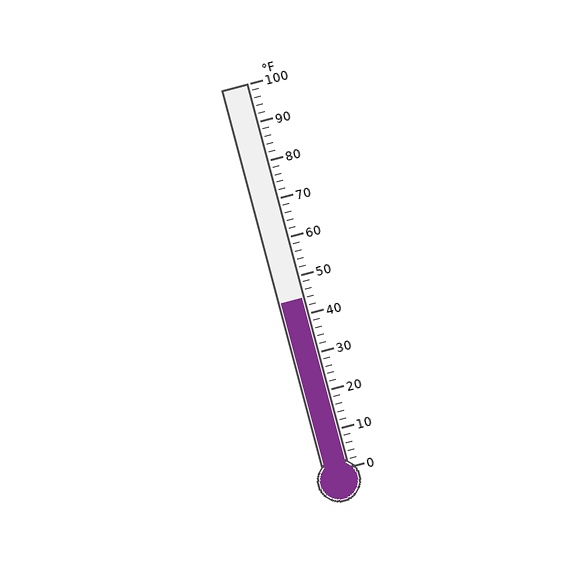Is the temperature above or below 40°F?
The temperature is above 40°F.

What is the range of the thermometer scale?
The thermometer scale ranges from 0°F to 100°F.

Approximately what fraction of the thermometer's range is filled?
The thermometer is filled to approximately 45% of its range.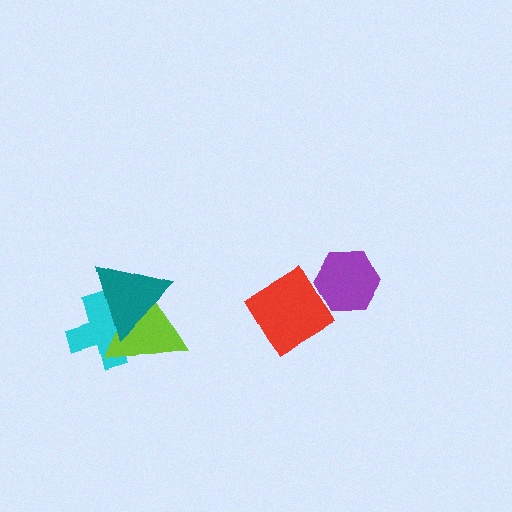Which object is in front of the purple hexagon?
The red diamond is in front of the purple hexagon.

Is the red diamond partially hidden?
No, no other shape covers it.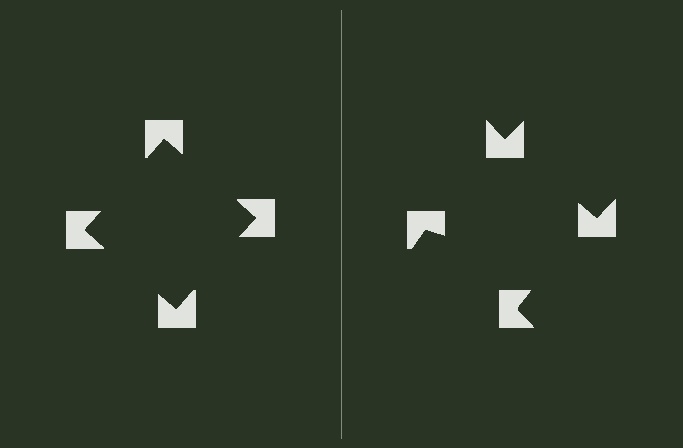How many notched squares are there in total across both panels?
8 — 4 on each side.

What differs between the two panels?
The notched squares are positioned identically on both sides; only the wedge orientations differ. On the left they align to a square; on the right they are misaligned.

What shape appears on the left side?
An illusory square.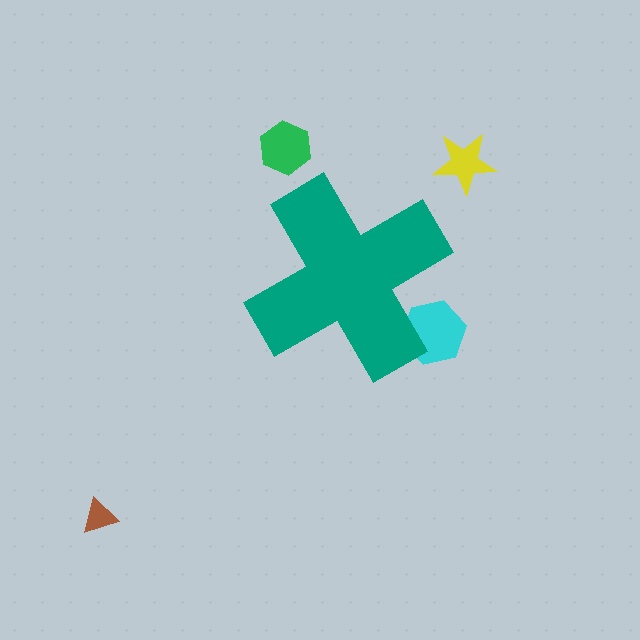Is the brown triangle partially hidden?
No, the brown triangle is fully visible.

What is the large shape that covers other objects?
A teal cross.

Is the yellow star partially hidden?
No, the yellow star is fully visible.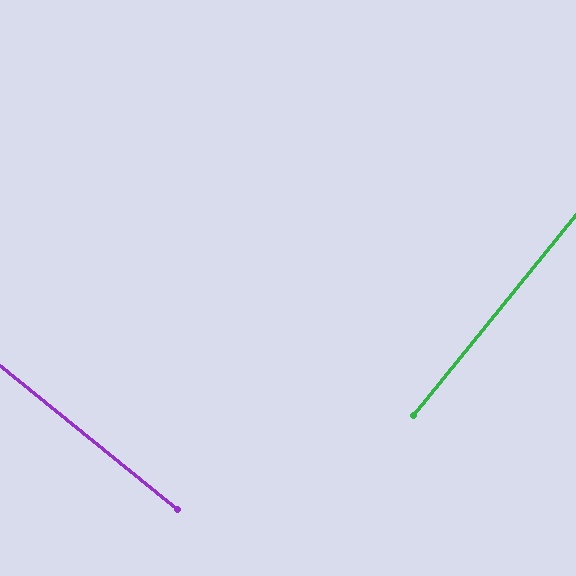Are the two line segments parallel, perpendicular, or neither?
Perpendicular — they meet at approximately 90°.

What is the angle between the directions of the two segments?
Approximately 90 degrees.